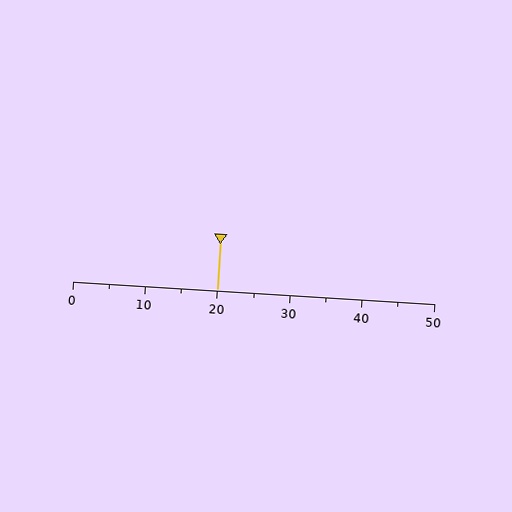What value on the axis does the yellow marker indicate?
The marker indicates approximately 20.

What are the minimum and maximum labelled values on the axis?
The axis runs from 0 to 50.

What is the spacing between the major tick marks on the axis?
The major ticks are spaced 10 apart.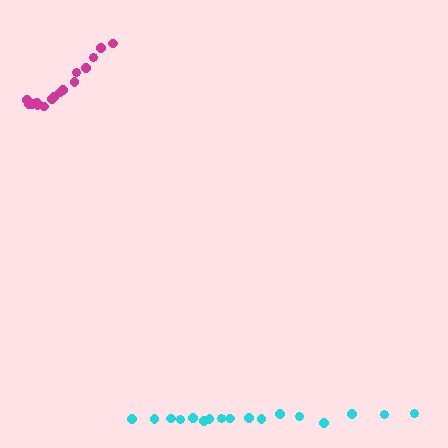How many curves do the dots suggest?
There are 2 distinct paths.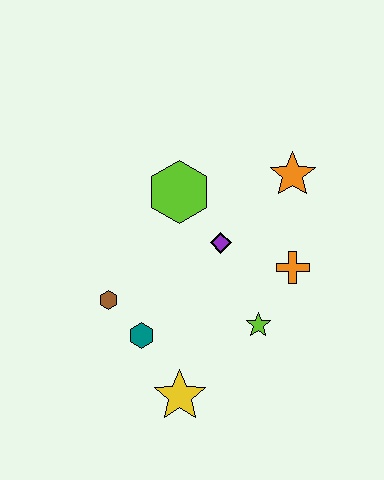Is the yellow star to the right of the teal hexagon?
Yes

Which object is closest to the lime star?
The orange cross is closest to the lime star.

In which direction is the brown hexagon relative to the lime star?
The brown hexagon is to the left of the lime star.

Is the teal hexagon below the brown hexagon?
Yes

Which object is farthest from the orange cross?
The brown hexagon is farthest from the orange cross.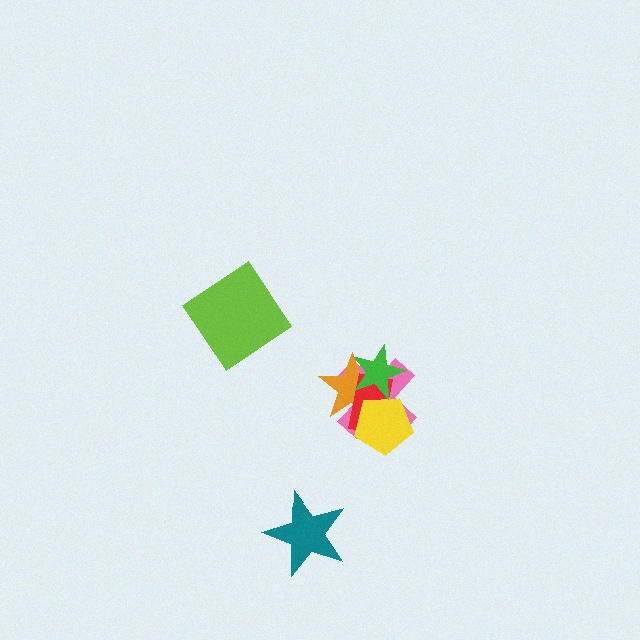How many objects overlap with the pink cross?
4 objects overlap with the pink cross.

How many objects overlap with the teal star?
0 objects overlap with the teal star.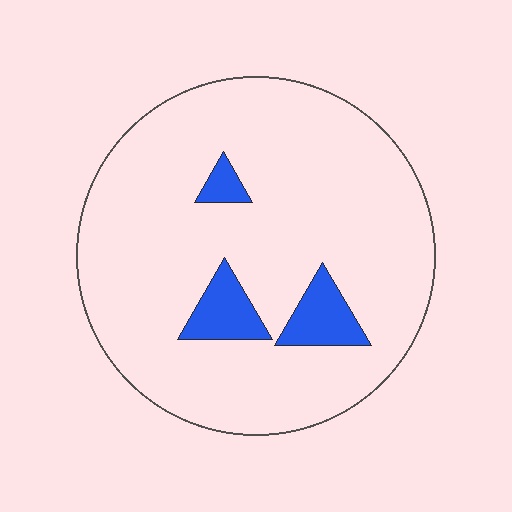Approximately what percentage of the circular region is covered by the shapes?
Approximately 10%.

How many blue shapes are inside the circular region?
3.